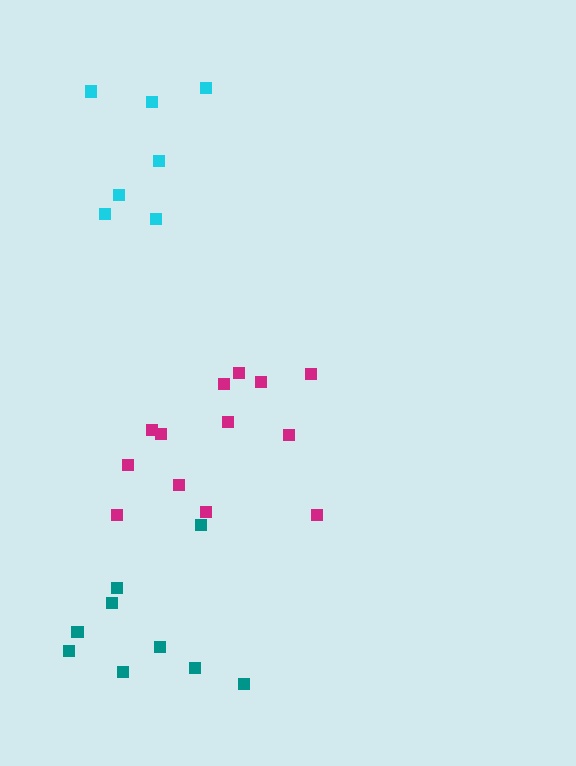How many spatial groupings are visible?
There are 3 spatial groupings.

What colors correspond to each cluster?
The clusters are colored: cyan, teal, magenta.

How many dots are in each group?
Group 1: 7 dots, Group 2: 9 dots, Group 3: 13 dots (29 total).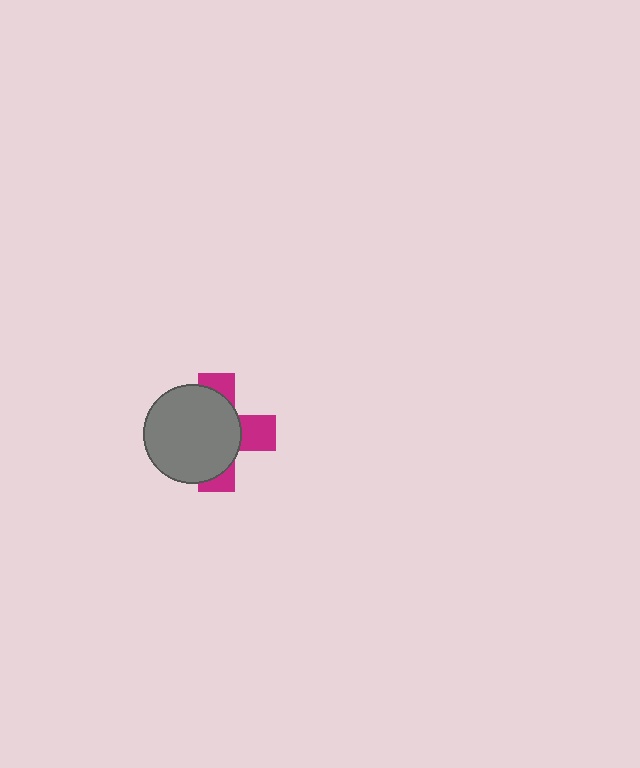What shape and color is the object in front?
The object in front is a gray circle.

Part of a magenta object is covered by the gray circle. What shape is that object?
It is a cross.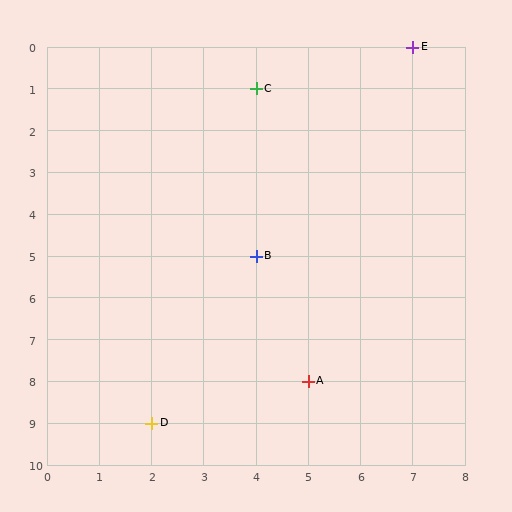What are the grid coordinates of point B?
Point B is at grid coordinates (4, 5).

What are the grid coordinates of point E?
Point E is at grid coordinates (7, 0).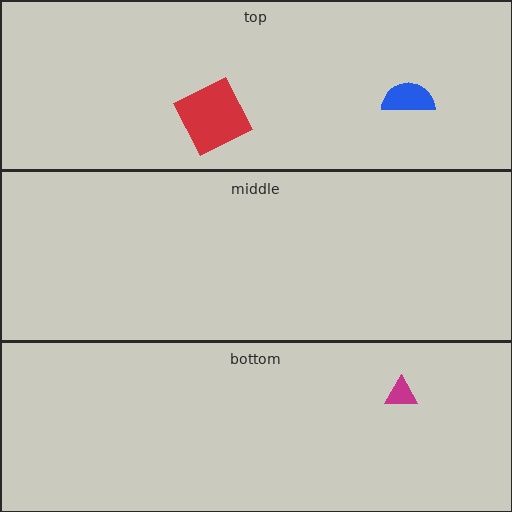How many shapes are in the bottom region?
1.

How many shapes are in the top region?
2.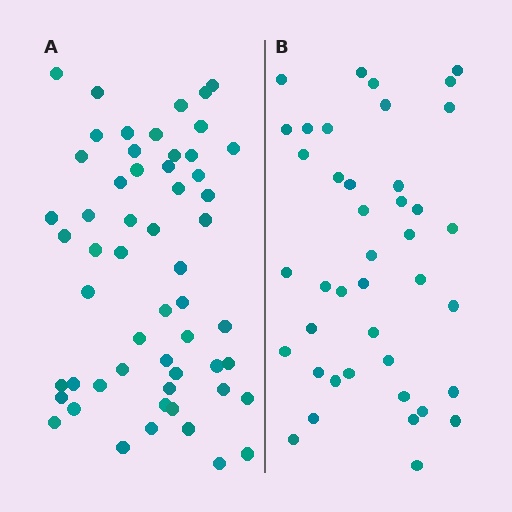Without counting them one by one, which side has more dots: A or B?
Region A (the left region) has more dots.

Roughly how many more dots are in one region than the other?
Region A has approximately 15 more dots than region B.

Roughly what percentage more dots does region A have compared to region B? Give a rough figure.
About 35% more.